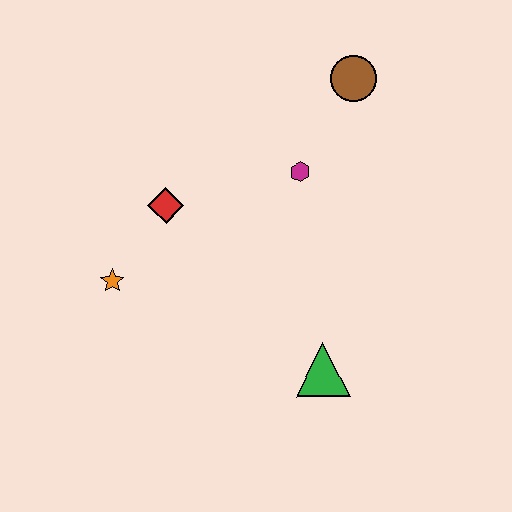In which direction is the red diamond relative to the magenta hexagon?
The red diamond is to the left of the magenta hexagon.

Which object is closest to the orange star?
The red diamond is closest to the orange star.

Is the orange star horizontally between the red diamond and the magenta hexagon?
No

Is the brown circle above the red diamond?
Yes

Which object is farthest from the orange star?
The brown circle is farthest from the orange star.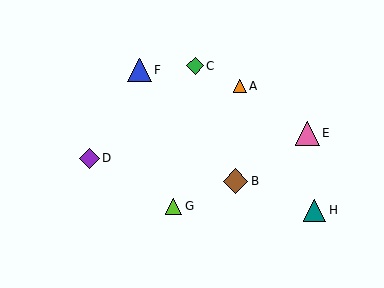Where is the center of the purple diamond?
The center of the purple diamond is at (90, 159).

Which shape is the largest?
The brown diamond (labeled B) is the largest.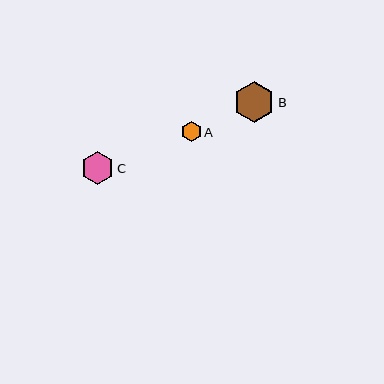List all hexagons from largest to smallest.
From largest to smallest: B, C, A.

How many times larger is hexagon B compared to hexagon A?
Hexagon B is approximately 2.0 times the size of hexagon A.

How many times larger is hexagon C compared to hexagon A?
Hexagon C is approximately 1.6 times the size of hexagon A.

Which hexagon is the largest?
Hexagon B is the largest with a size of approximately 41 pixels.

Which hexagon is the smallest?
Hexagon A is the smallest with a size of approximately 21 pixels.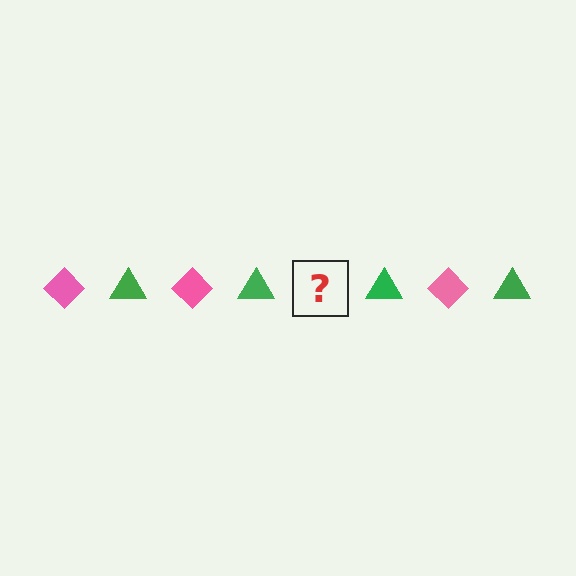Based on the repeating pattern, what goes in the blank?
The blank should be a pink diamond.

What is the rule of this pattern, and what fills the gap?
The rule is that the pattern alternates between pink diamond and green triangle. The gap should be filled with a pink diamond.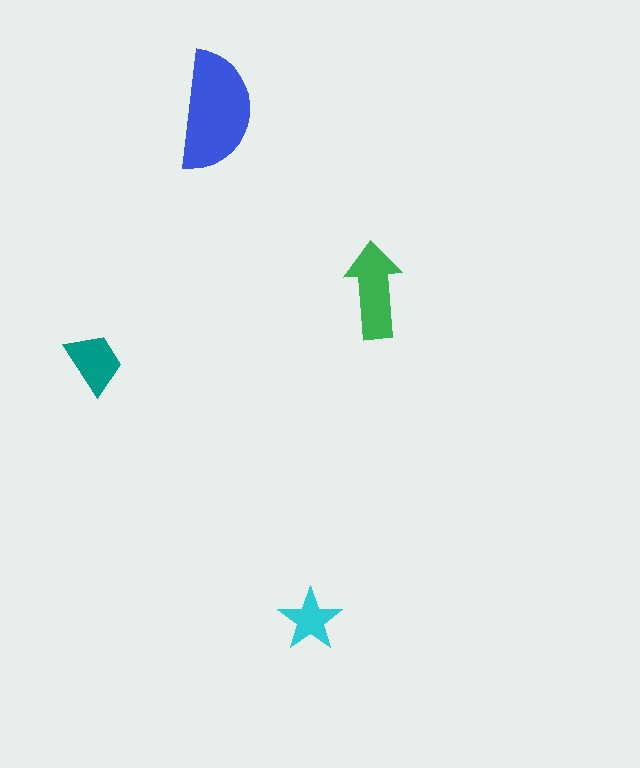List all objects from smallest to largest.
The cyan star, the teal trapezoid, the green arrow, the blue semicircle.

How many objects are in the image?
There are 4 objects in the image.